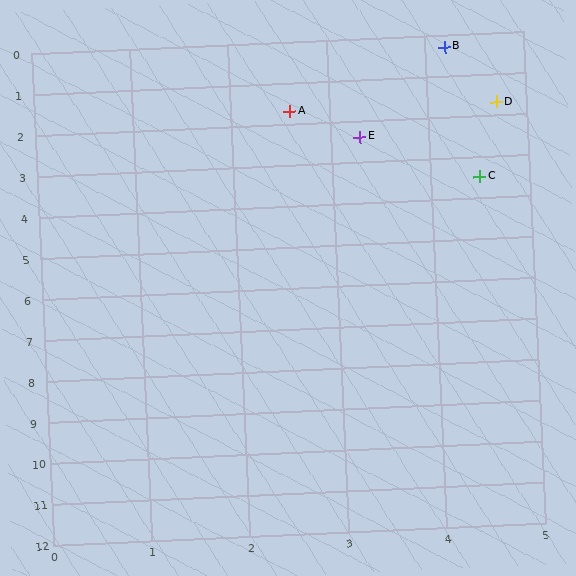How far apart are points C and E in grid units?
Points C and E are about 1.6 grid units apart.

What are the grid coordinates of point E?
Point E is at approximately (3.3, 2.4).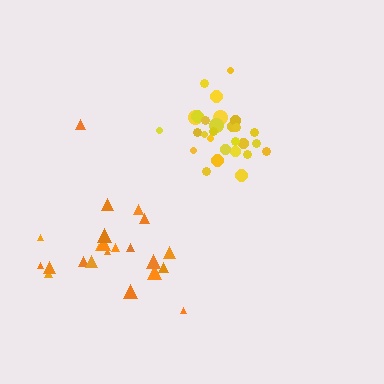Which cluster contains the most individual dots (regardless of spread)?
Yellow (28).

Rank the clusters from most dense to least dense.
yellow, orange.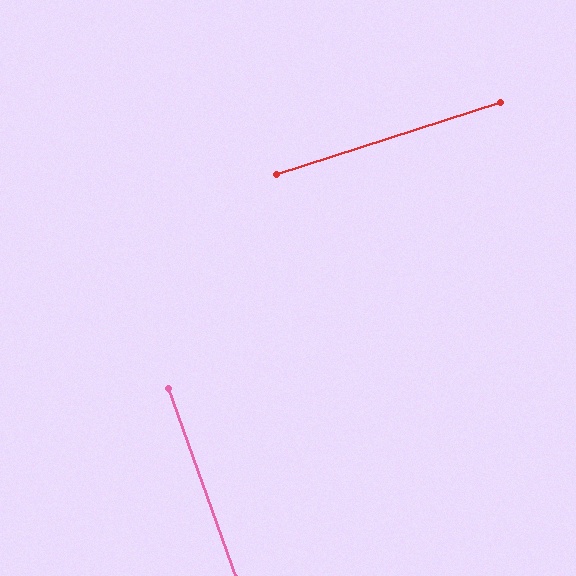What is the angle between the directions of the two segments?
Approximately 88 degrees.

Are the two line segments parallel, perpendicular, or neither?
Perpendicular — they meet at approximately 88°.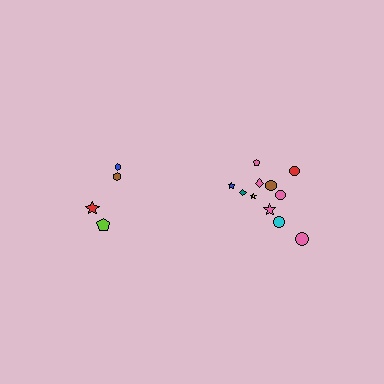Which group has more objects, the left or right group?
The right group.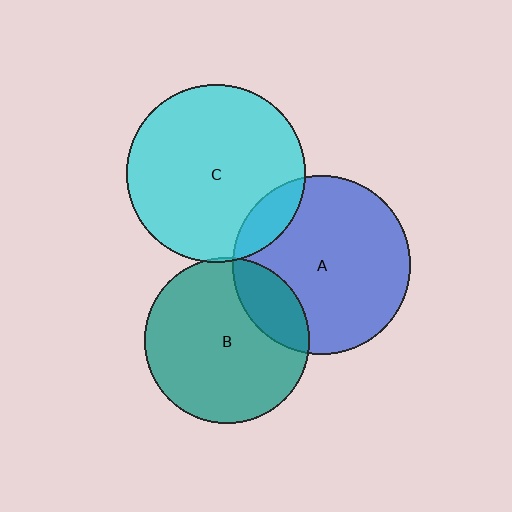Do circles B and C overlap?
Yes.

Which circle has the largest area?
Circle C (cyan).